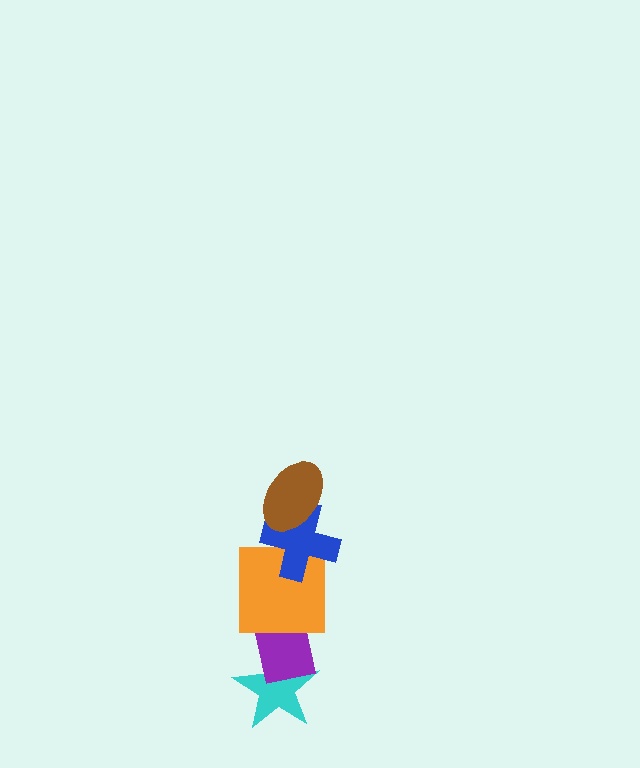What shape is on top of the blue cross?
The brown ellipse is on top of the blue cross.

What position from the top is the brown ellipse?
The brown ellipse is 1st from the top.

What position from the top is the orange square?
The orange square is 3rd from the top.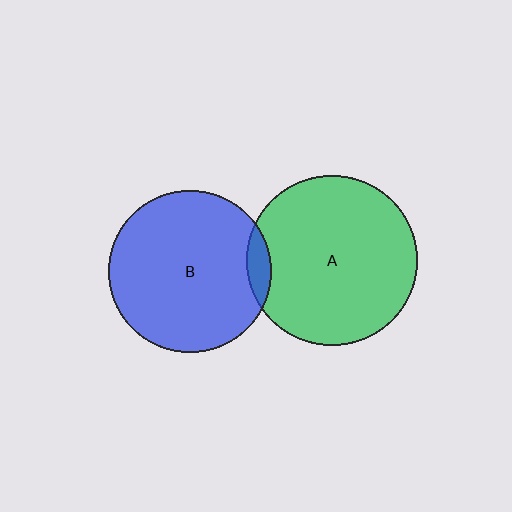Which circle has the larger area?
Circle A (green).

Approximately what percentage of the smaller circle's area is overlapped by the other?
Approximately 5%.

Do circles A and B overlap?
Yes.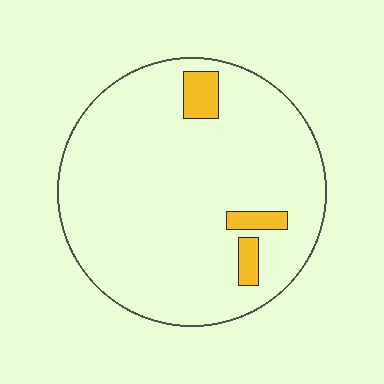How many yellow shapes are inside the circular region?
3.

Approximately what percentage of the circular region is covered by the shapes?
Approximately 5%.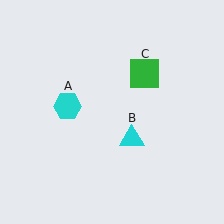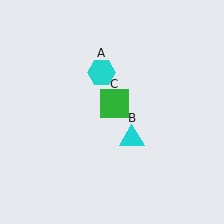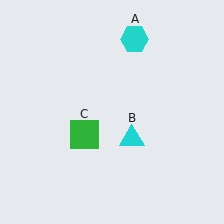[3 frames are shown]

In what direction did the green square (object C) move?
The green square (object C) moved down and to the left.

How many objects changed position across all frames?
2 objects changed position: cyan hexagon (object A), green square (object C).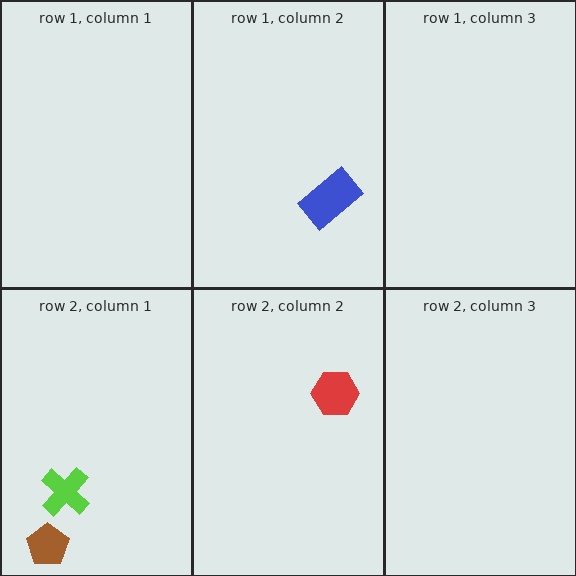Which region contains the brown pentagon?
The row 2, column 1 region.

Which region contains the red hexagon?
The row 2, column 2 region.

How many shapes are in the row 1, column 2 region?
1.